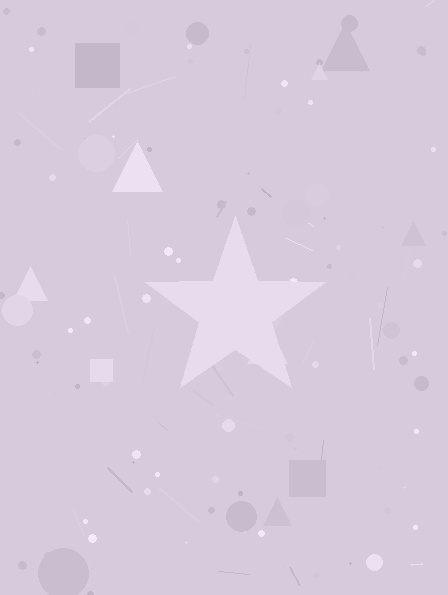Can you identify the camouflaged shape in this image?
The camouflaged shape is a star.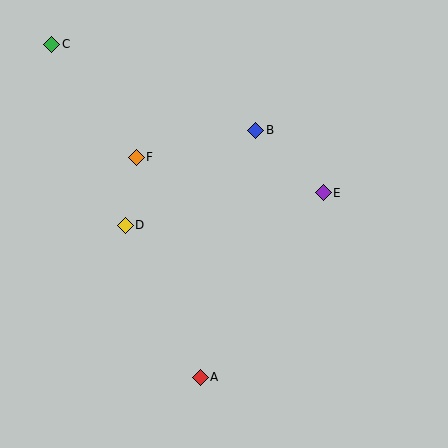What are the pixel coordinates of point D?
Point D is at (125, 225).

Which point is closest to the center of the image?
Point D at (125, 225) is closest to the center.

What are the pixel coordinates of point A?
Point A is at (200, 377).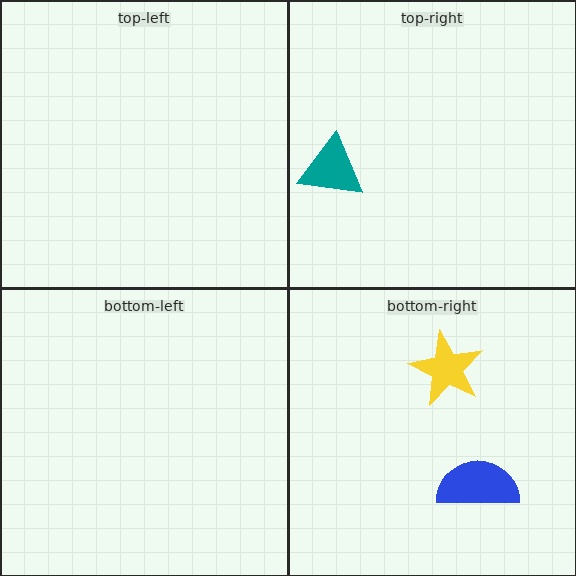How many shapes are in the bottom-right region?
2.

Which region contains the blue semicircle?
The bottom-right region.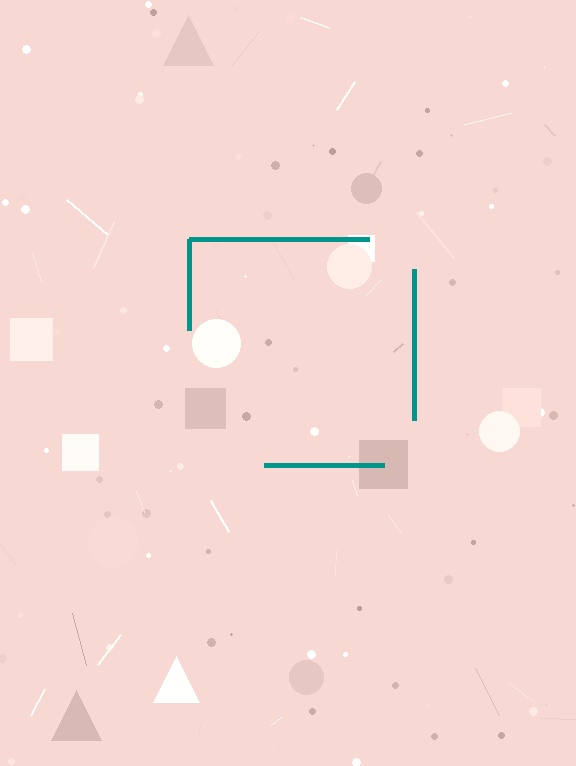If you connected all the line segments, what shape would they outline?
They would outline a square.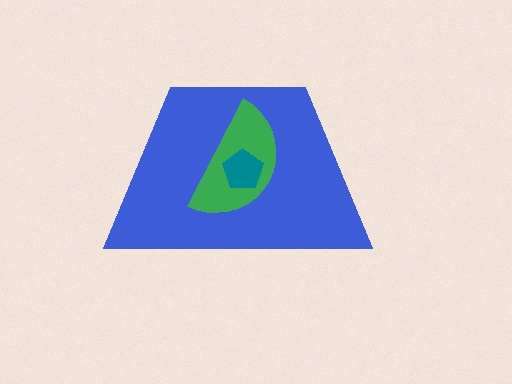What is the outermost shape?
The blue trapezoid.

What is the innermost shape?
The teal pentagon.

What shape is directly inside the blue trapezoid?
The green semicircle.